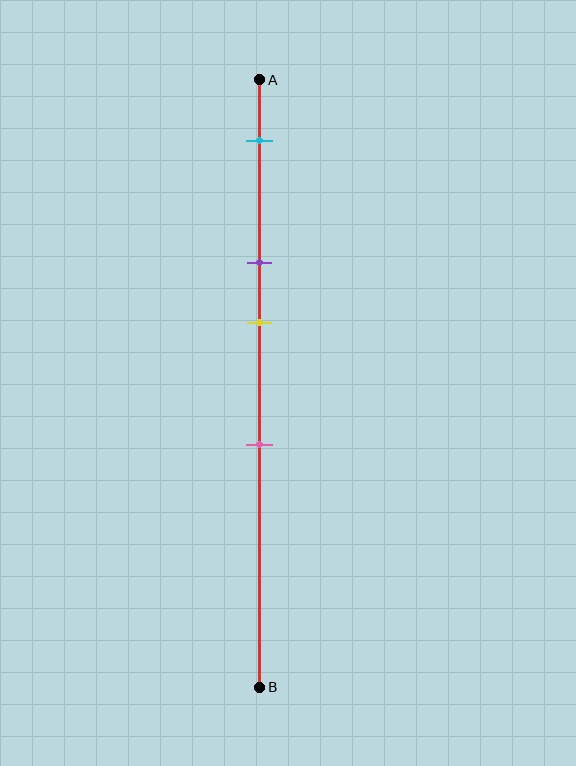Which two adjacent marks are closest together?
The purple and yellow marks are the closest adjacent pair.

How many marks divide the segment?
There are 4 marks dividing the segment.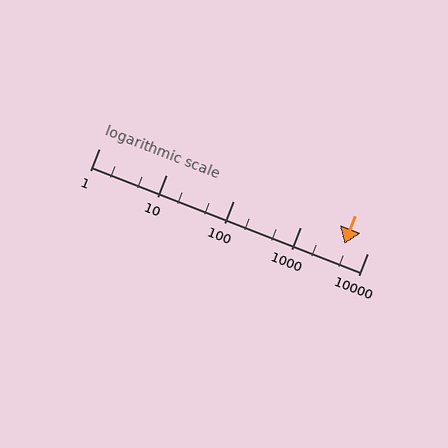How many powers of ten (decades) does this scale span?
The scale spans 4 decades, from 1 to 10000.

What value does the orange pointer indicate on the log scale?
The pointer indicates approximately 4500.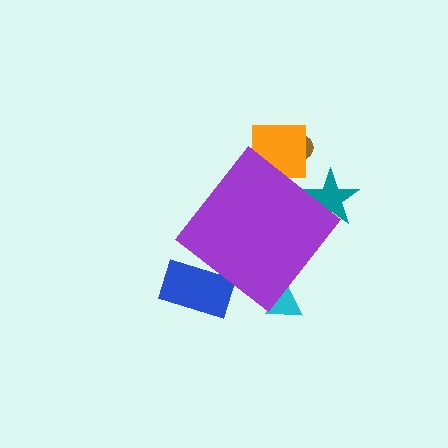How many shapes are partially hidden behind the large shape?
5 shapes are partially hidden.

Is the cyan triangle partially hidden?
Yes, the cyan triangle is partially hidden behind the purple diamond.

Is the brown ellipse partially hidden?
Yes, the brown ellipse is partially hidden behind the purple diamond.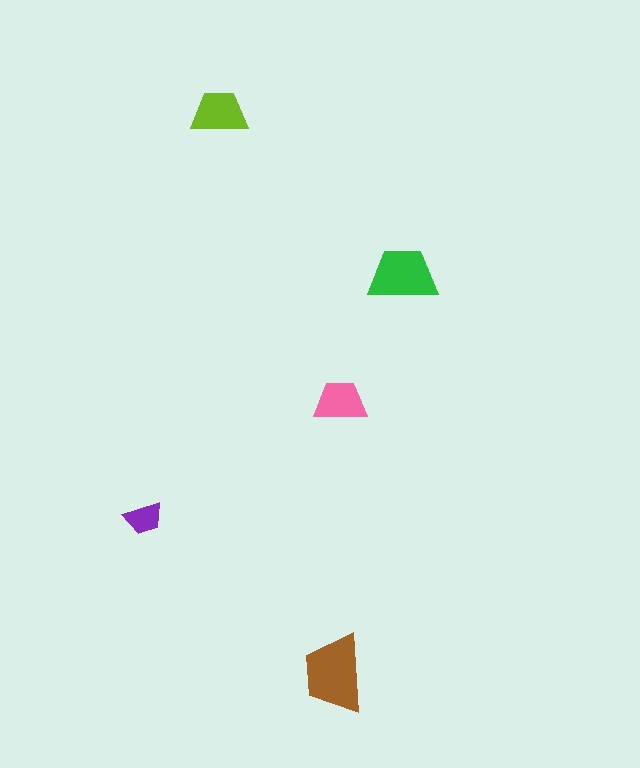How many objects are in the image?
There are 5 objects in the image.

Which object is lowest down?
The brown trapezoid is bottommost.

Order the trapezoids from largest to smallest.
the brown one, the green one, the lime one, the pink one, the purple one.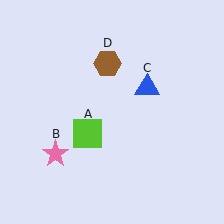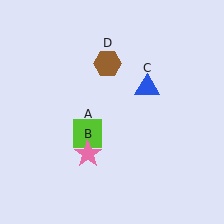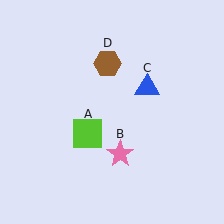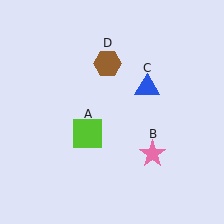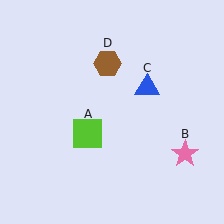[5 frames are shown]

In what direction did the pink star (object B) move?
The pink star (object B) moved right.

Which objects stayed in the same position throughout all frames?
Lime square (object A) and blue triangle (object C) and brown hexagon (object D) remained stationary.